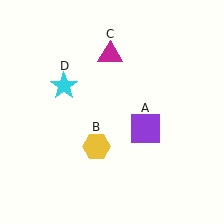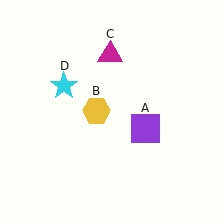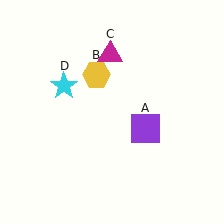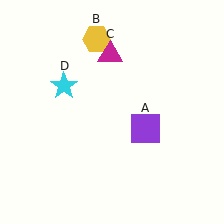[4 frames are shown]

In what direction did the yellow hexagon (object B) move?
The yellow hexagon (object B) moved up.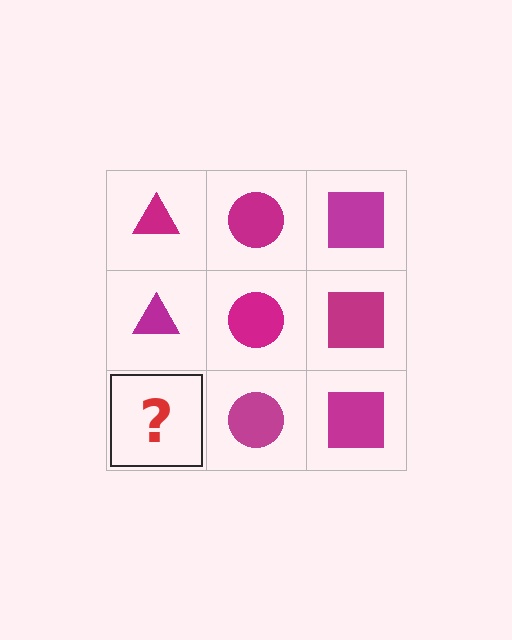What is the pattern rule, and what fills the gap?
The rule is that each column has a consistent shape. The gap should be filled with a magenta triangle.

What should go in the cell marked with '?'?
The missing cell should contain a magenta triangle.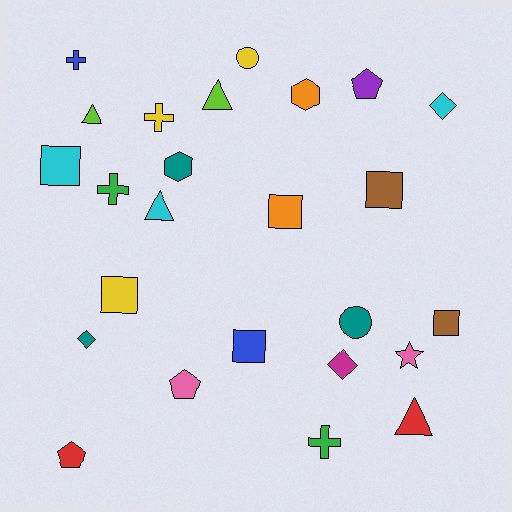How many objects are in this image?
There are 25 objects.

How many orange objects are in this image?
There are 2 orange objects.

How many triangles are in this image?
There are 4 triangles.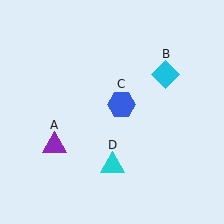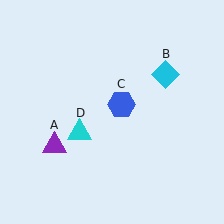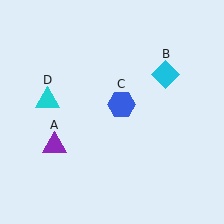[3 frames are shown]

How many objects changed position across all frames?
1 object changed position: cyan triangle (object D).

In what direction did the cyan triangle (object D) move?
The cyan triangle (object D) moved up and to the left.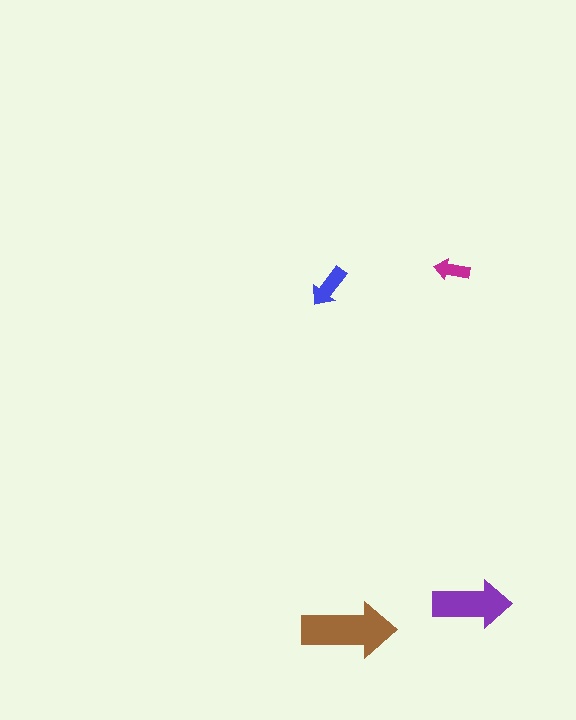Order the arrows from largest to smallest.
the brown one, the purple one, the blue one, the magenta one.